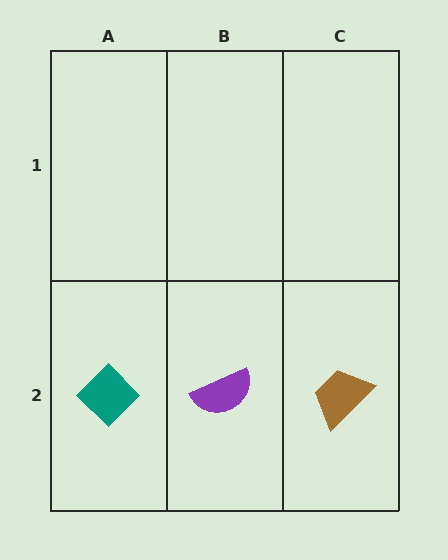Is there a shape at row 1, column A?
No, that cell is empty.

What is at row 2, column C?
A brown trapezoid.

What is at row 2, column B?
A purple semicircle.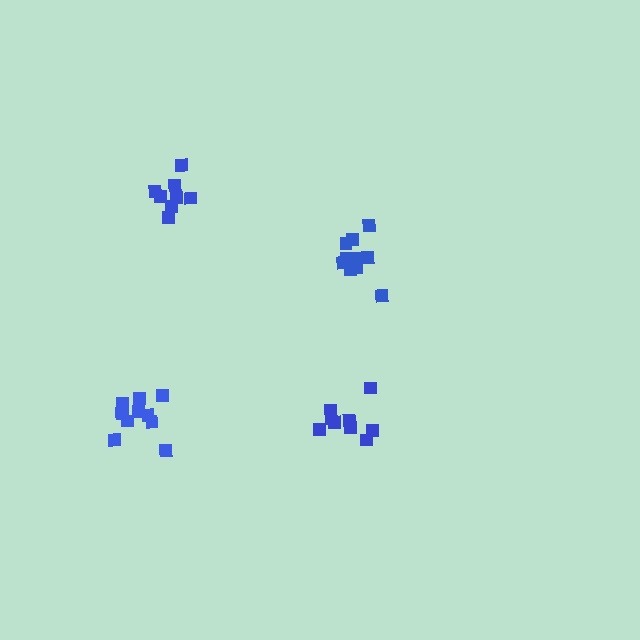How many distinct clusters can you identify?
There are 4 distinct clusters.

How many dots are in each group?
Group 1: 9 dots, Group 2: 11 dots, Group 3: 10 dots, Group 4: 8 dots (38 total).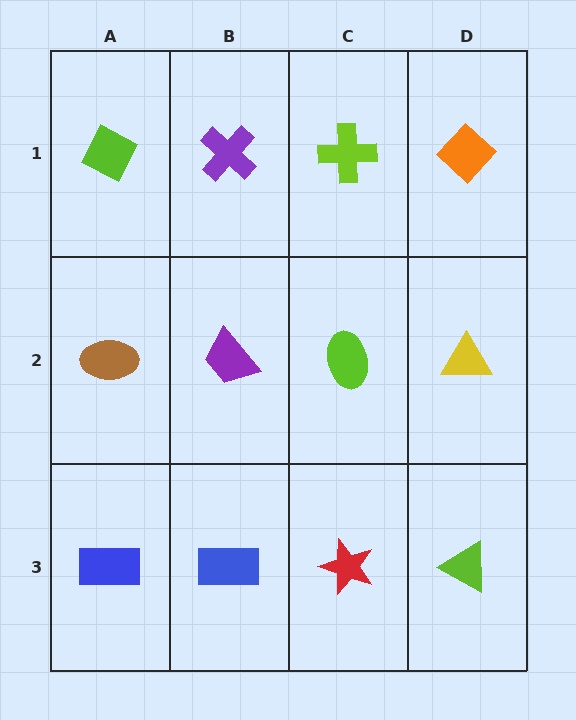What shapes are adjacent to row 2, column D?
An orange diamond (row 1, column D), a lime triangle (row 3, column D), a lime ellipse (row 2, column C).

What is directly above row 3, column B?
A purple trapezoid.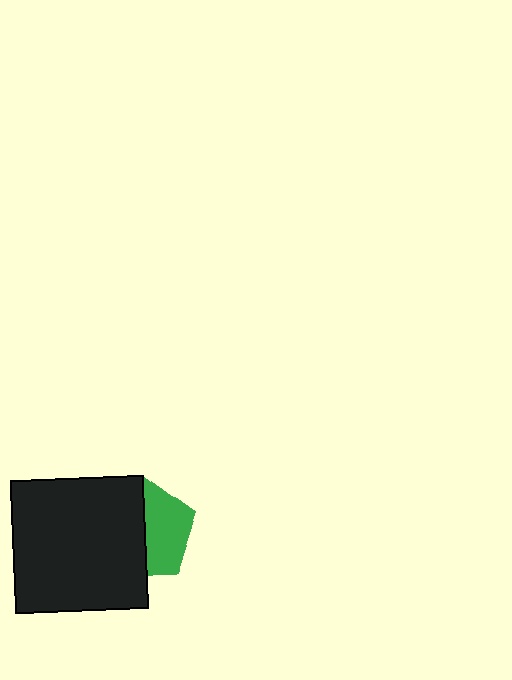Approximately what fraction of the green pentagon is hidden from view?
Roughly 53% of the green pentagon is hidden behind the black square.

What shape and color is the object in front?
The object in front is a black square.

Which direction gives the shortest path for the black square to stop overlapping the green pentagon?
Moving left gives the shortest separation.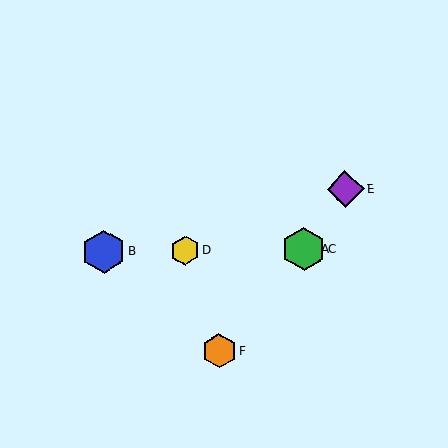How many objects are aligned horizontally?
4 objects (A, B, C, D) are aligned horizontally.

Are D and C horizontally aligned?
Yes, both are at y≈250.